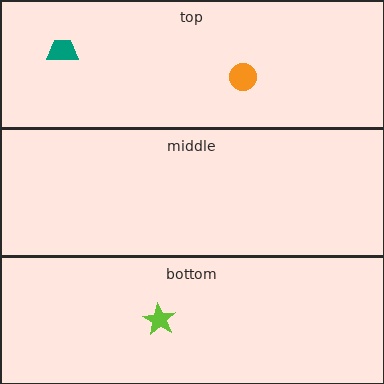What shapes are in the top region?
The teal trapezoid, the orange circle.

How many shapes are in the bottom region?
1.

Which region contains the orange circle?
The top region.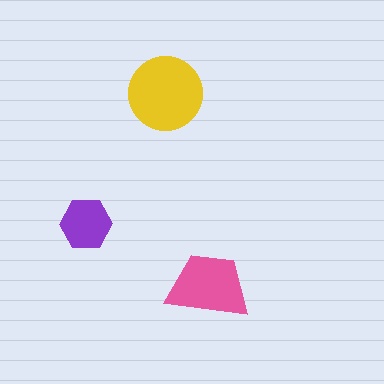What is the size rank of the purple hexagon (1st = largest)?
3rd.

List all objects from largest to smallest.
The yellow circle, the pink trapezoid, the purple hexagon.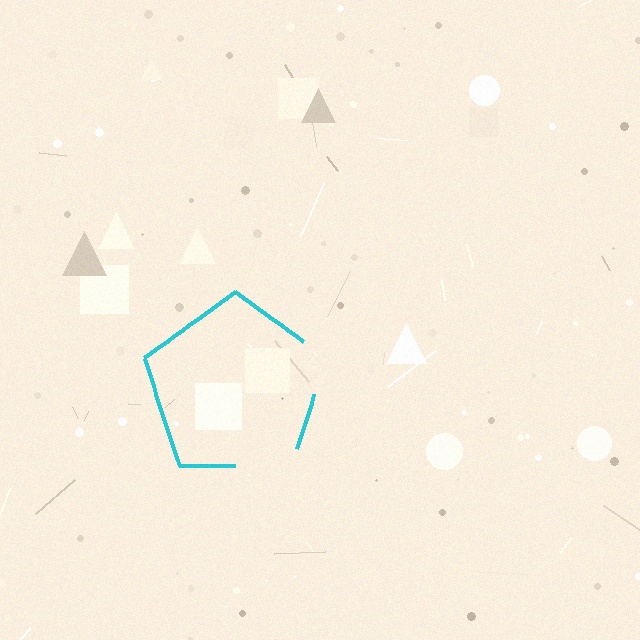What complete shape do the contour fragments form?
The contour fragments form a pentagon.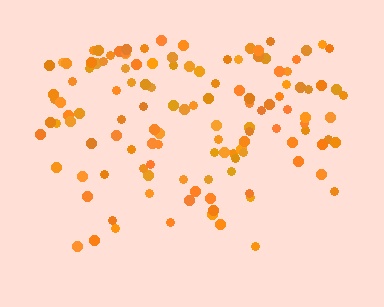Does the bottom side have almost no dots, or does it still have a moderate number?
Still a moderate number, just noticeably fewer than the top.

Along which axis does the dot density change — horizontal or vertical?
Vertical.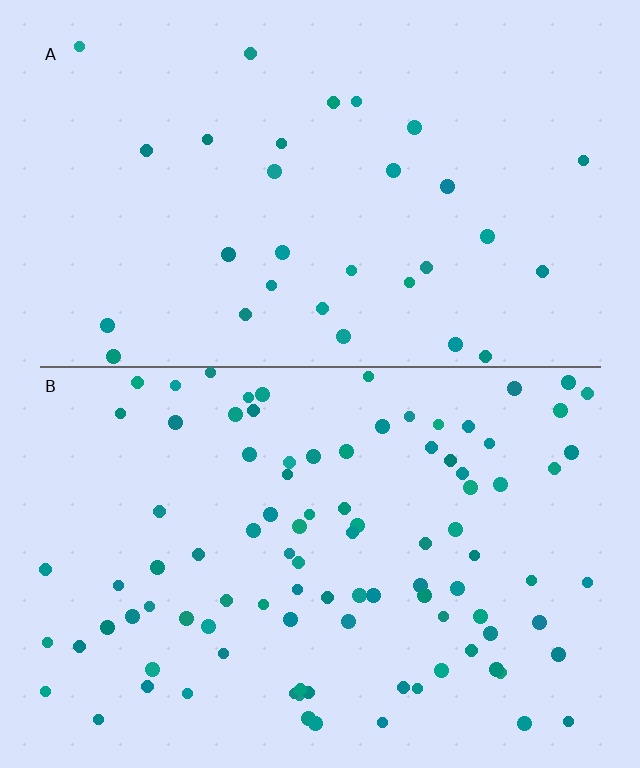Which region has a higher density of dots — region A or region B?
B (the bottom).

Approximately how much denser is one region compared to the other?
Approximately 3.1× — region B over region A.